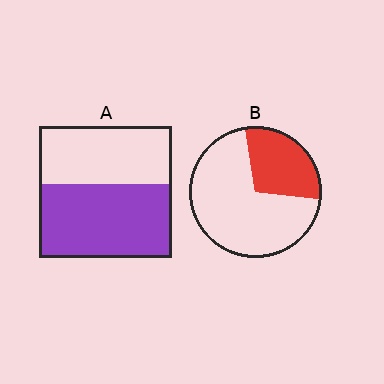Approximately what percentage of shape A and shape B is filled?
A is approximately 55% and B is approximately 30%.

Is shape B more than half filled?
No.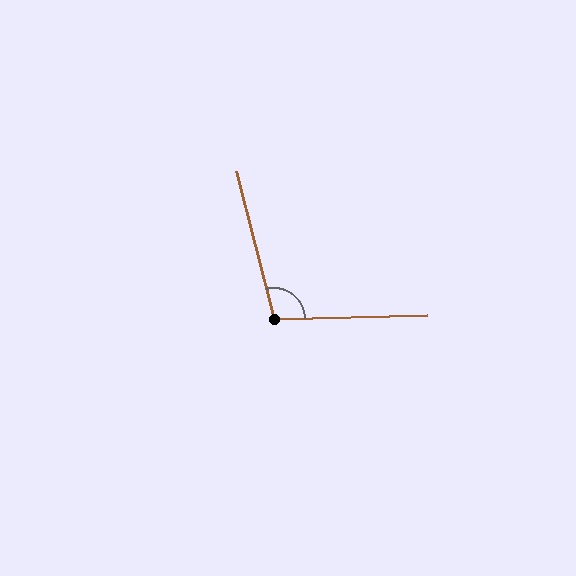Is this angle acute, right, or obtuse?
It is obtuse.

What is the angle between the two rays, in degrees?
Approximately 103 degrees.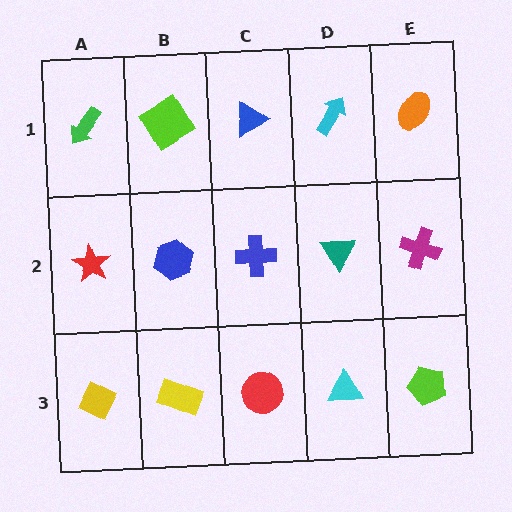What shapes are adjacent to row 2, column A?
A green arrow (row 1, column A), a yellow diamond (row 3, column A), a blue hexagon (row 2, column B).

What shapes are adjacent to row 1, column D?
A teal triangle (row 2, column D), a blue triangle (row 1, column C), an orange ellipse (row 1, column E).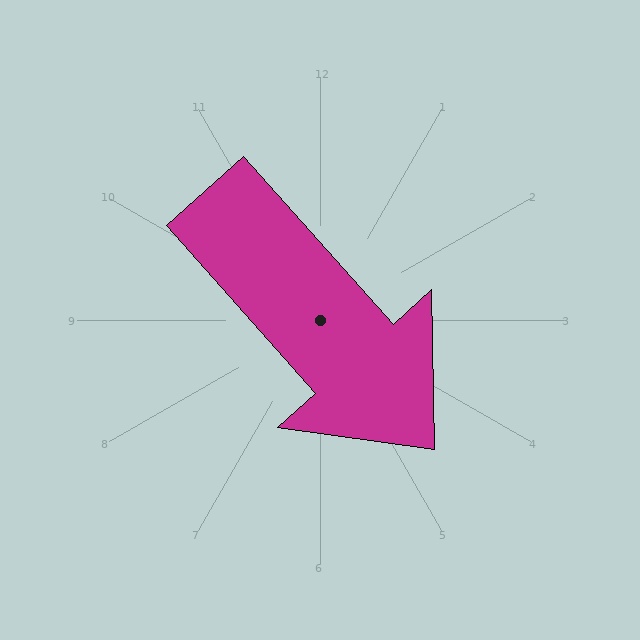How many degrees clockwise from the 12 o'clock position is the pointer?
Approximately 138 degrees.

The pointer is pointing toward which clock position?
Roughly 5 o'clock.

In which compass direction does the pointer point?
Southeast.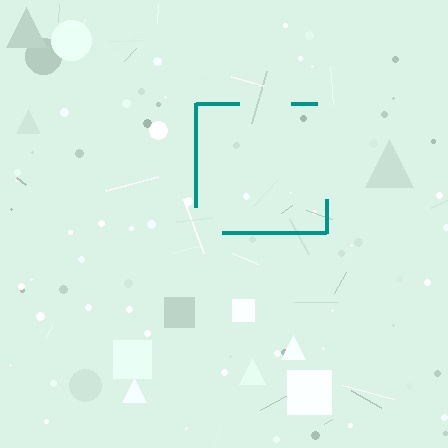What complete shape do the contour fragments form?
The contour fragments form a square.